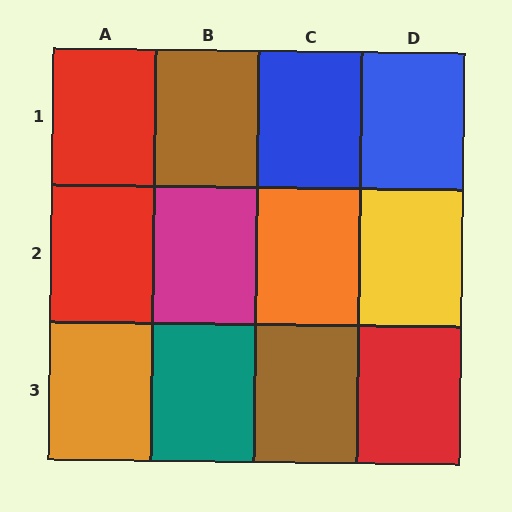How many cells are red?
3 cells are red.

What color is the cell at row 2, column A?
Red.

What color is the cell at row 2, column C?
Orange.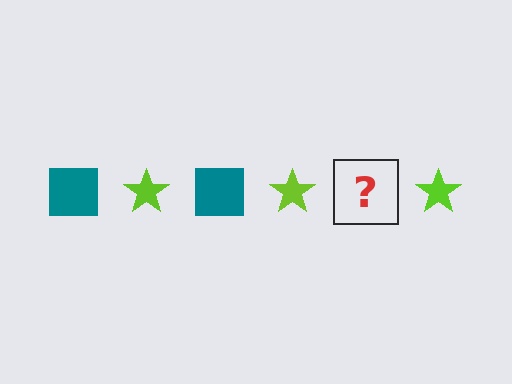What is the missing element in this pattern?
The missing element is a teal square.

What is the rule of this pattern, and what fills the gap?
The rule is that the pattern alternates between teal square and lime star. The gap should be filled with a teal square.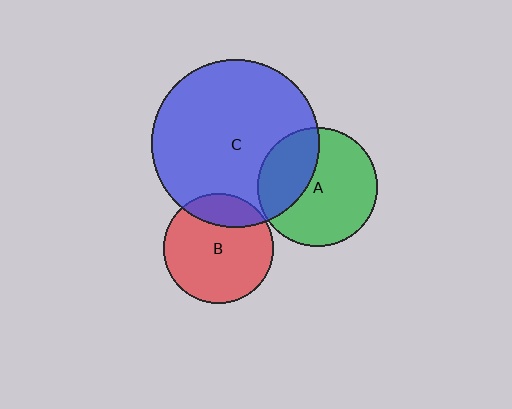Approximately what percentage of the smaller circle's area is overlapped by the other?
Approximately 35%.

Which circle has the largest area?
Circle C (blue).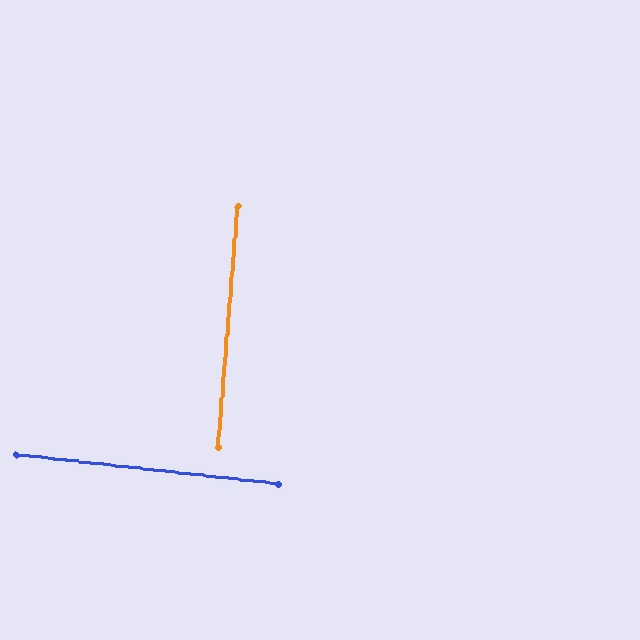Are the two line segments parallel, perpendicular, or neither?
Perpendicular — they meet at approximately 88°.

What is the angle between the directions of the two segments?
Approximately 88 degrees.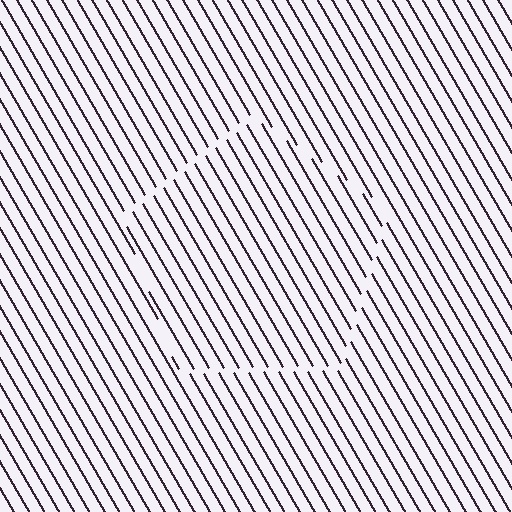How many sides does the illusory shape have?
5 sides — the line-ends trace a pentagon.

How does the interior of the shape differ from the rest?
The interior of the shape contains the same grating, shifted by half a period — the contour is defined by the phase discontinuity where line-ends from the inner and outer gratings abut.